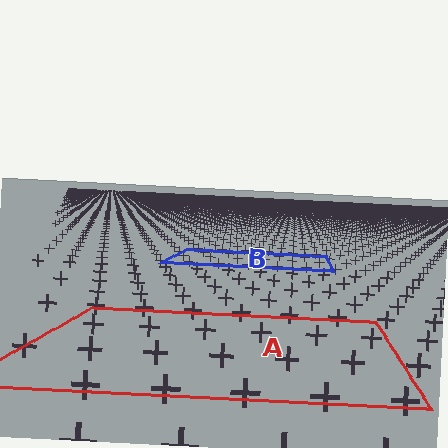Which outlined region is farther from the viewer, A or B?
Region B is farther from the viewer — the texture elements inside it appear smaller and more densely packed.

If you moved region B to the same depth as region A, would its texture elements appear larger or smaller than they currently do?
They would appear larger. At a closer depth, the same texture elements are projected at a bigger on-screen size.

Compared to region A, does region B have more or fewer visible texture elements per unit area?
Region B has more texture elements per unit area — they are packed more densely because it is farther away.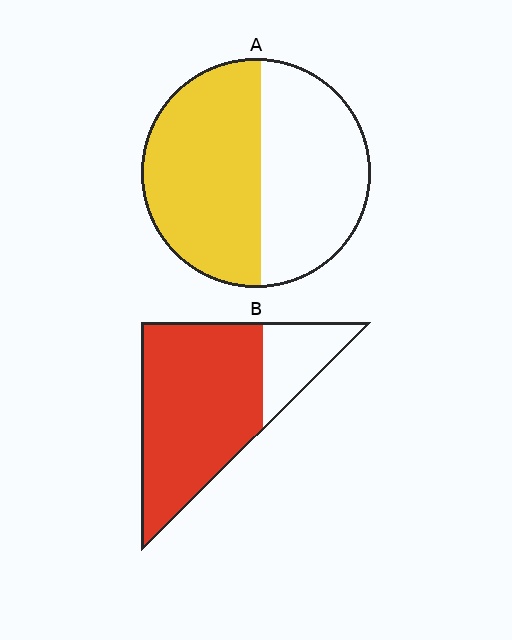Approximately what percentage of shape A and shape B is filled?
A is approximately 55% and B is approximately 80%.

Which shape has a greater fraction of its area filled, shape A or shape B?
Shape B.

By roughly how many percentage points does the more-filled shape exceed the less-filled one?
By roughly 25 percentage points (B over A).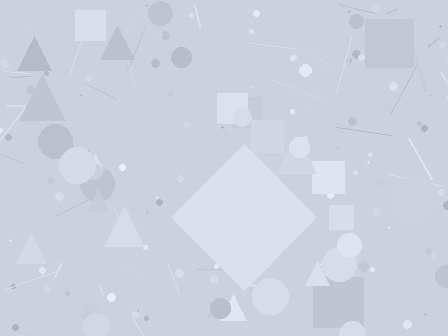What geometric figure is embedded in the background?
A diamond is embedded in the background.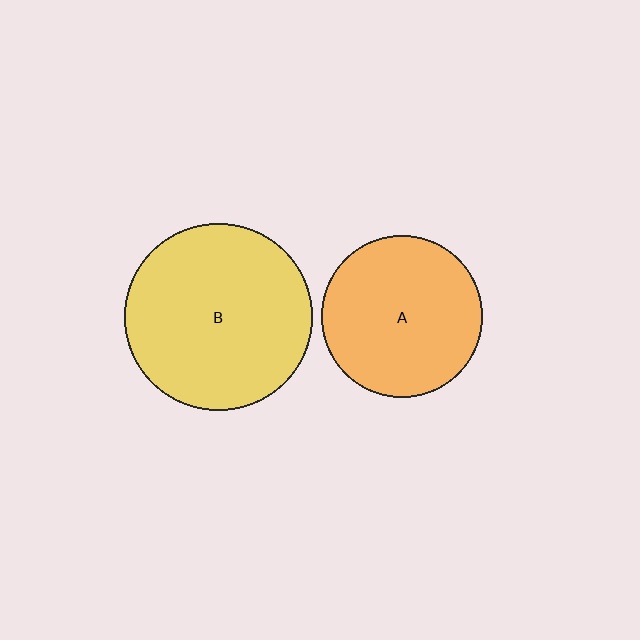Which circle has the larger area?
Circle B (yellow).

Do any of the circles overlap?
No, none of the circles overlap.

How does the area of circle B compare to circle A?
Approximately 1.3 times.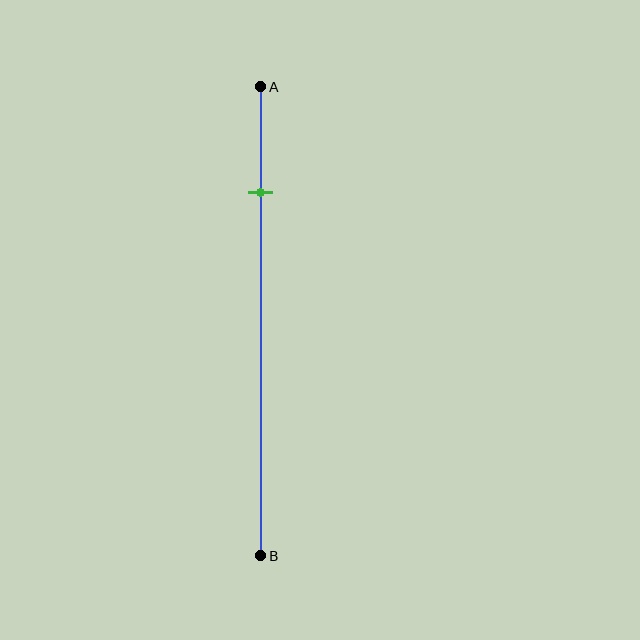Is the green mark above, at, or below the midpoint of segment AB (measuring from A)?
The green mark is above the midpoint of segment AB.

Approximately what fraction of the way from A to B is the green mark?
The green mark is approximately 25% of the way from A to B.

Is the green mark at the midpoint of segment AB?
No, the mark is at about 25% from A, not at the 50% midpoint.